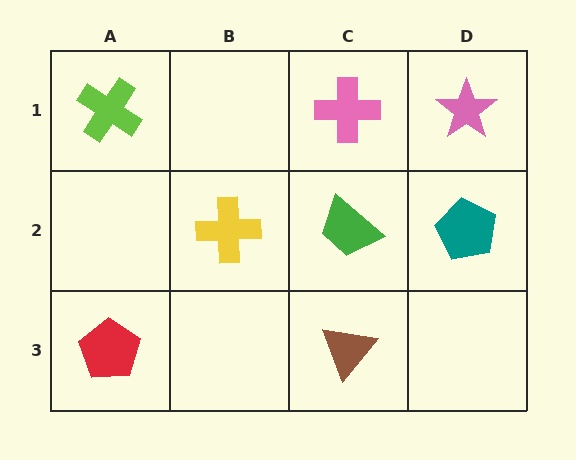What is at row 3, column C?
A brown triangle.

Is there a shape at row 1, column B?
No, that cell is empty.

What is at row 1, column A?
A lime cross.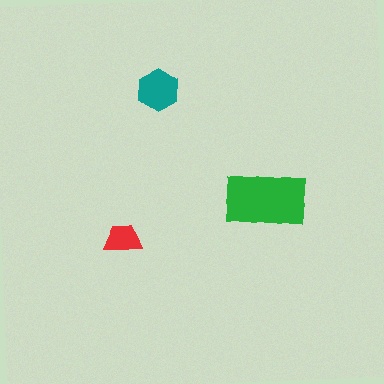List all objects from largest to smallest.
The green rectangle, the teal hexagon, the red trapezoid.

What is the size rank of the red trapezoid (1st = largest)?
3rd.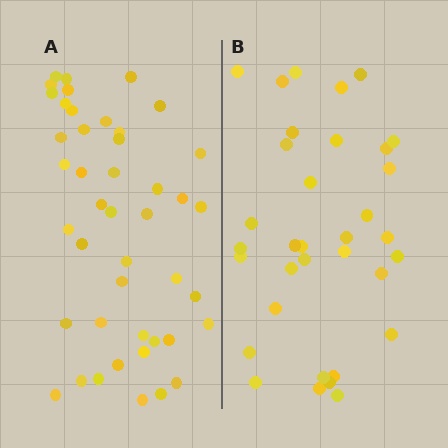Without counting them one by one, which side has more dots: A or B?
Region A (the left region) has more dots.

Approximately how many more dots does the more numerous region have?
Region A has roughly 10 or so more dots than region B.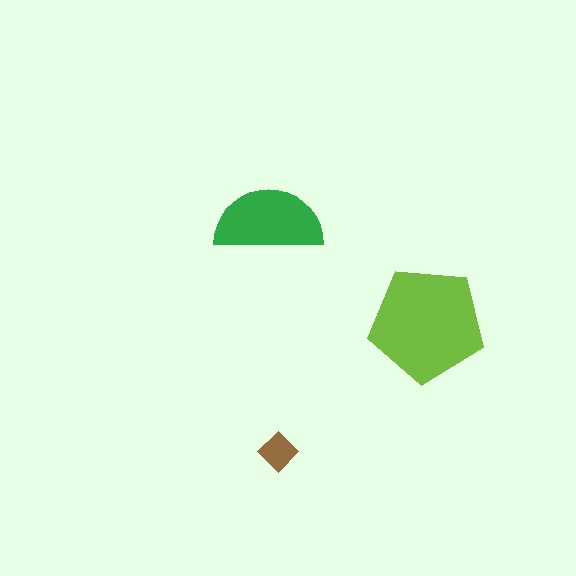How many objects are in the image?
There are 3 objects in the image.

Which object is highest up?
The green semicircle is topmost.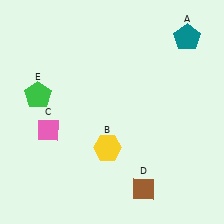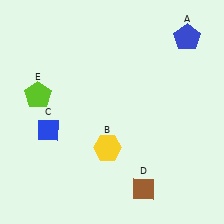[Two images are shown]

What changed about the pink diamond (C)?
In Image 1, C is pink. In Image 2, it changed to blue.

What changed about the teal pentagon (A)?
In Image 1, A is teal. In Image 2, it changed to blue.